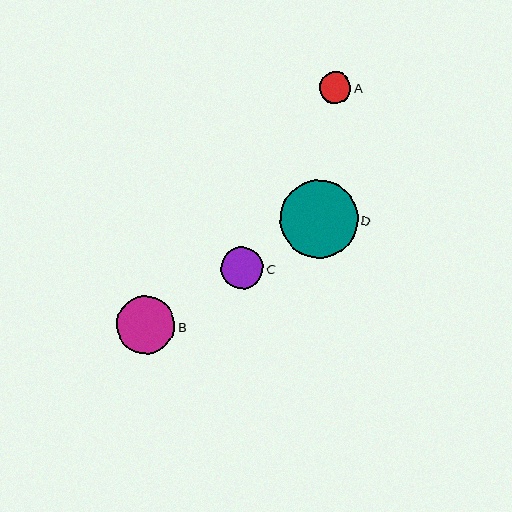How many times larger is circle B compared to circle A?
Circle B is approximately 1.9 times the size of circle A.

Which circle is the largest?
Circle D is the largest with a size of approximately 78 pixels.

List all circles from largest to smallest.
From largest to smallest: D, B, C, A.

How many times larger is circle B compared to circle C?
Circle B is approximately 1.4 times the size of circle C.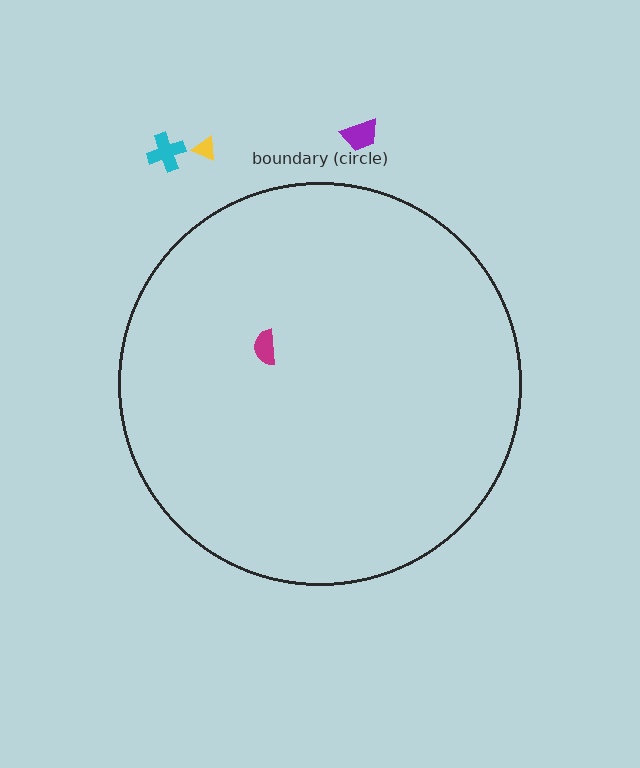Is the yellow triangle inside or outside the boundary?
Outside.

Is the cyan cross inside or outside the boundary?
Outside.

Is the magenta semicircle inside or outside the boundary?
Inside.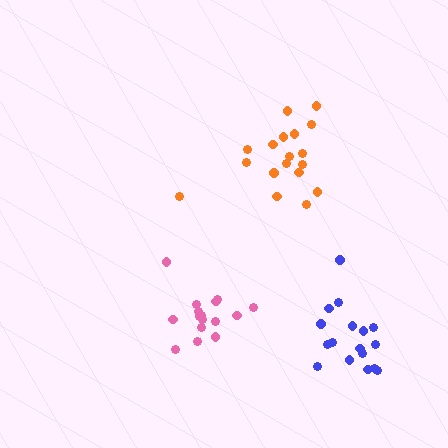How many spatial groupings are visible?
There are 3 spatial groupings.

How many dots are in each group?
Group 1: 18 dots, Group 2: 17 dots, Group 3: 16 dots (51 total).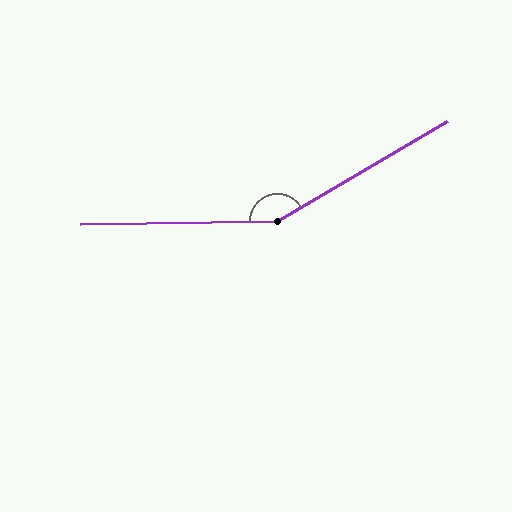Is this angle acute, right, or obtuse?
It is obtuse.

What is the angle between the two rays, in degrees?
Approximately 150 degrees.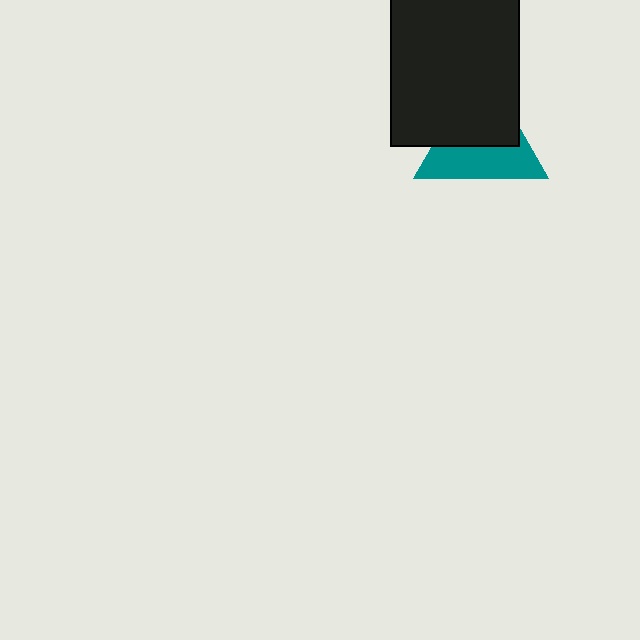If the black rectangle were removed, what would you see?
You would see the complete teal triangle.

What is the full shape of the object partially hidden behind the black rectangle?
The partially hidden object is a teal triangle.